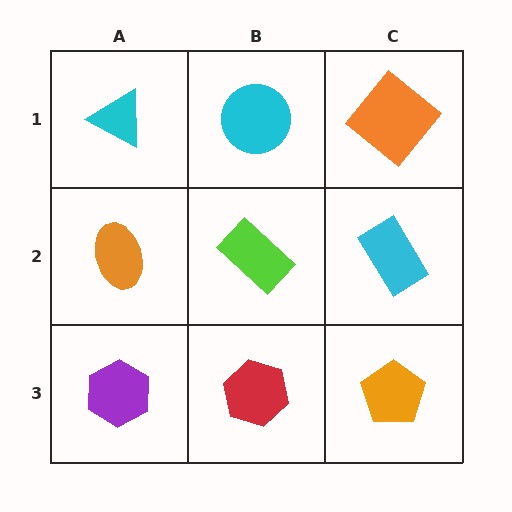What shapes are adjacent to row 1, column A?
An orange ellipse (row 2, column A), a cyan circle (row 1, column B).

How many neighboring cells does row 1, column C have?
2.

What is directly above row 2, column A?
A cyan triangle.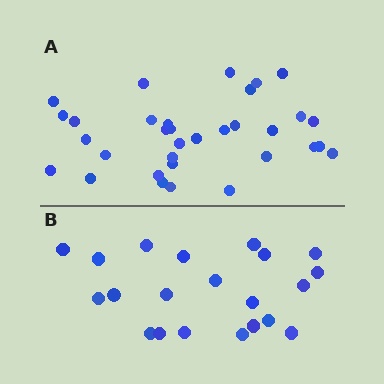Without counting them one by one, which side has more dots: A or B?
Region A (the top region) has more dots.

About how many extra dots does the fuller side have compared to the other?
Region A has roughly 12 or so more dots than region B.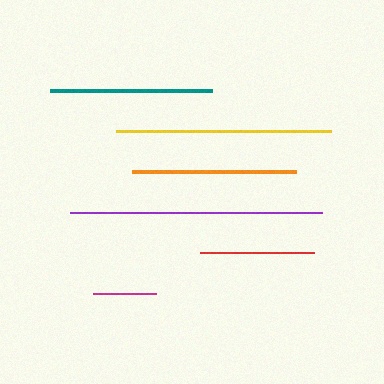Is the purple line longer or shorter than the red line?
The purple line is longer than the red line.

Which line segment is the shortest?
The magenta line is the shortest at approximately 63 pixels.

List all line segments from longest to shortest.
From longest to shortest: purple, yellow, orange, teal, red, magenta.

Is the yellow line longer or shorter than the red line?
The yellow line is longer than the red line.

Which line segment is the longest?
The purple line is the longest at approximately 253 pixels.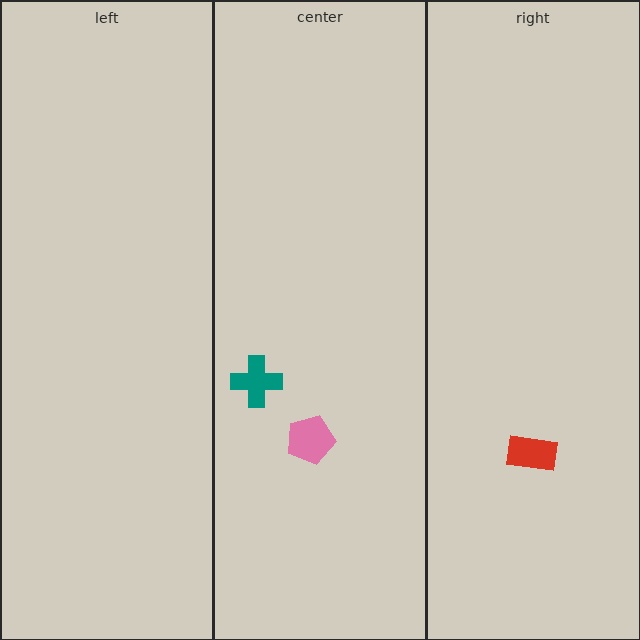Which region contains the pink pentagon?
The center region.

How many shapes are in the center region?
2.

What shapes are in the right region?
The red rectangle.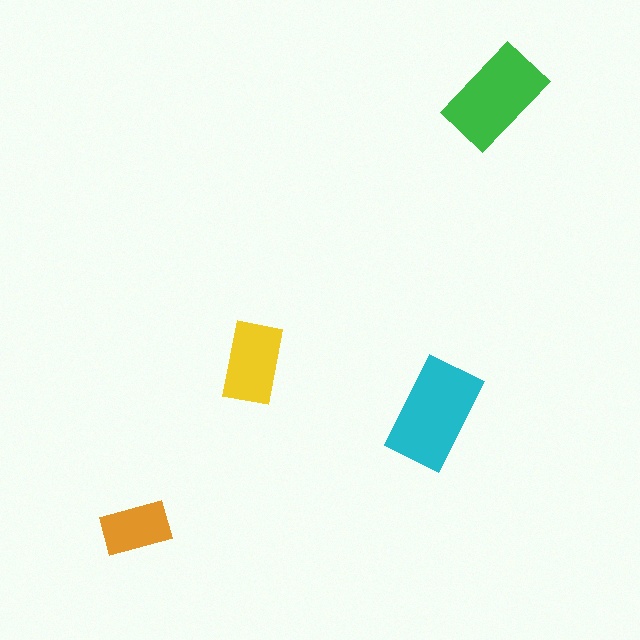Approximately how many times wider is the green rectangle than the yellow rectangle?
About 1.5 times wider.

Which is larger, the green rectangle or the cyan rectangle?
The cyan one.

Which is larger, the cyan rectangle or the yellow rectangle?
The cyan one.